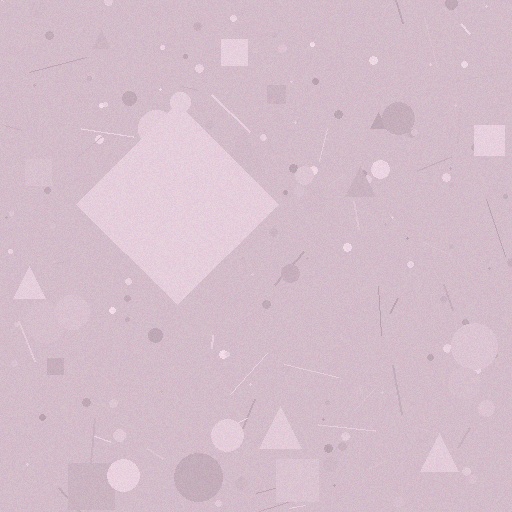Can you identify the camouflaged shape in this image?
The camouflaged shape is a diamond.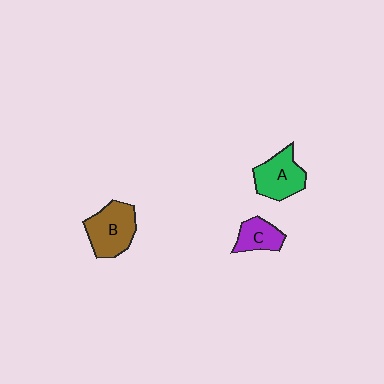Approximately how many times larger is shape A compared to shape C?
Approximately 1.4 times.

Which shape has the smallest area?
Shape C (purple).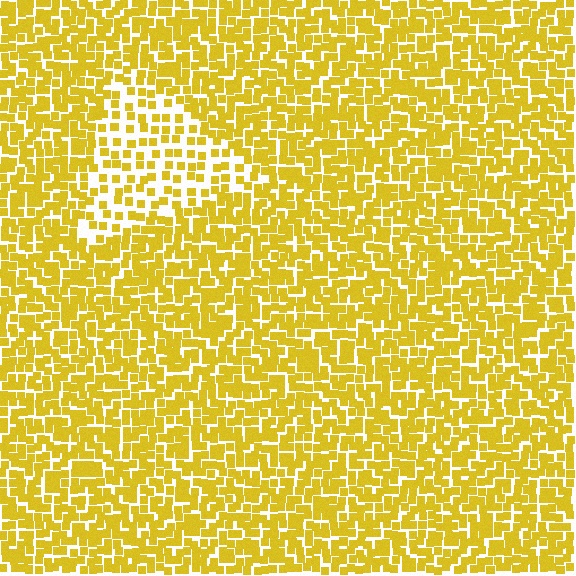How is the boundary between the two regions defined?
The boundary is defined by a change in element density (approximately 2.0x ratio). All elements are the same color, size, and shape.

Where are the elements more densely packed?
The elements are more densely packed outside the triangle boundary.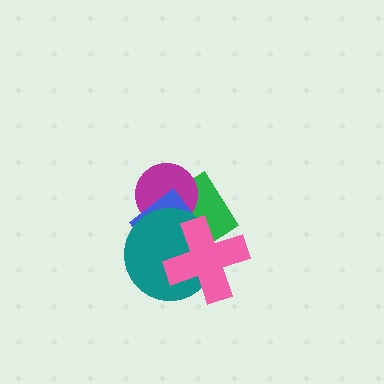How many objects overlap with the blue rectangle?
4 objects overlap with the blue rectangle.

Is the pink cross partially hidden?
No, no other shape covers it.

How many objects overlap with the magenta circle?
3 objects overlap with the magenta circle.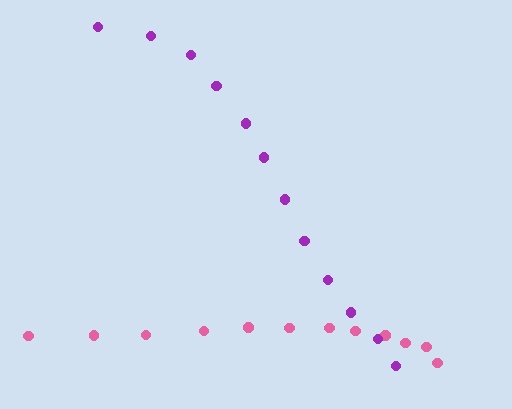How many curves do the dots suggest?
There are 2 distinct paths.